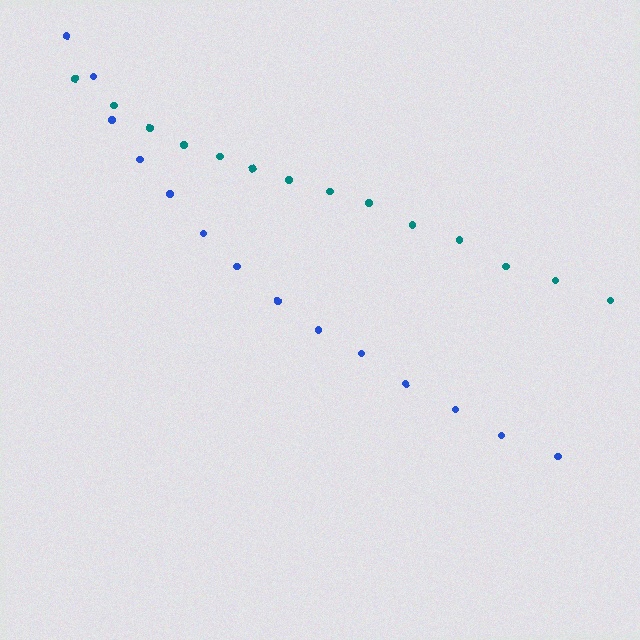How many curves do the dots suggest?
There are 2 distinct paths.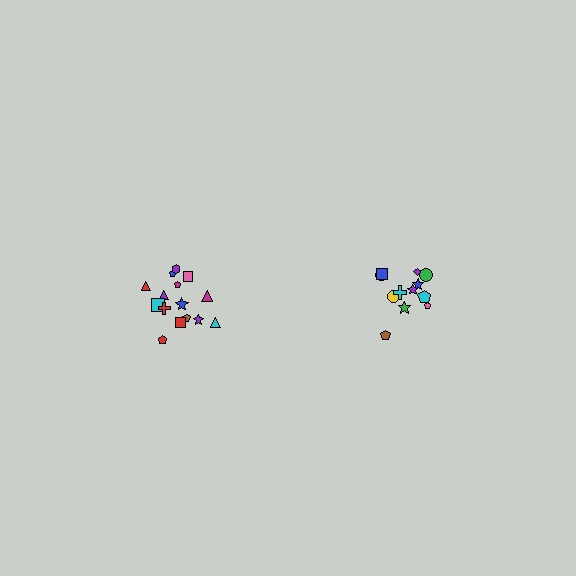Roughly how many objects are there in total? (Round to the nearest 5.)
Roughly 25 objects in total.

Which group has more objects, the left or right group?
The left group.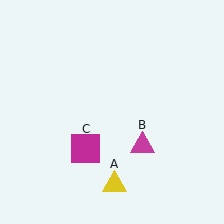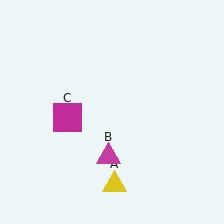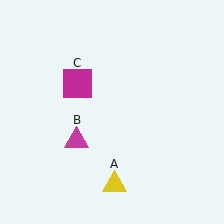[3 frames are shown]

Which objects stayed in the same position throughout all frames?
Yellow triangle (object A) remained stationary.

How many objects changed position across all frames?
2 objects changed position: magenta triangle (object B), magenta square (object C).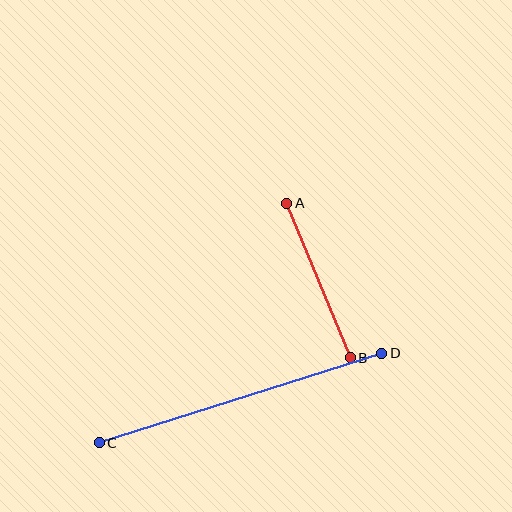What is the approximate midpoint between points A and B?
The midpoint is at approximately (319, 280) pixels.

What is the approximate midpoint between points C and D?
The midpoint is at approximately (241, 398) pixels.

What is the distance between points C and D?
The distance is approximately 296 pixels.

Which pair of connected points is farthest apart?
Points C and D are farthest apart.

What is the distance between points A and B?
The distance is approximately 167 pixels.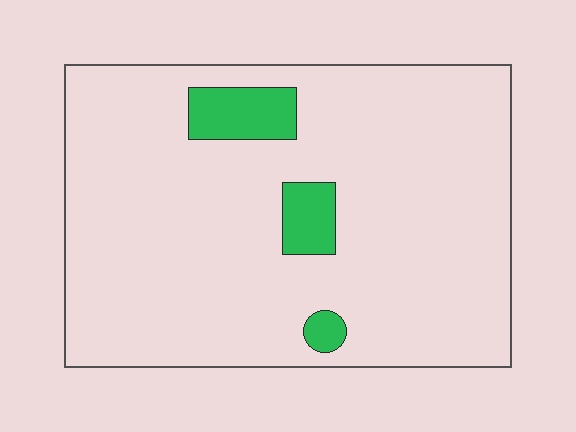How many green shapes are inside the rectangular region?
3.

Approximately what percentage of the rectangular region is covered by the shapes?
Approximately 10%.